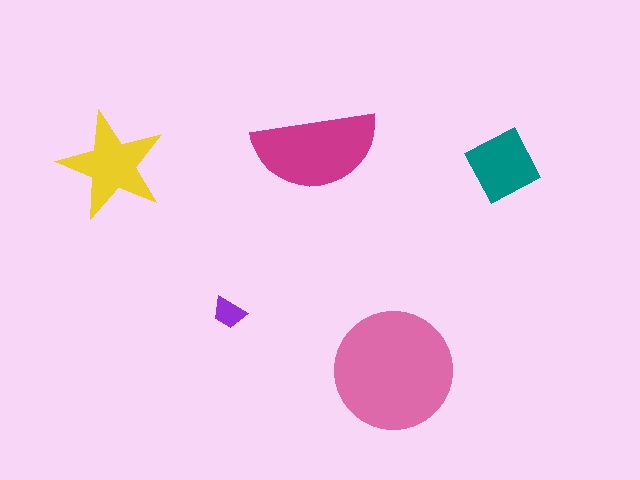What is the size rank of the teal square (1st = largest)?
4th.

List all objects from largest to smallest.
The pink circle, the magenta semicircle, the yellow star, the teal square, the purple trapezoid.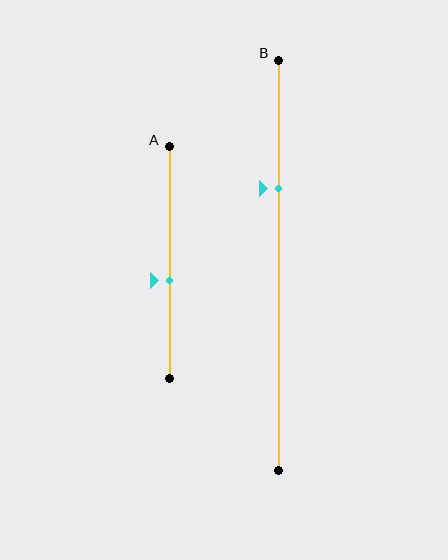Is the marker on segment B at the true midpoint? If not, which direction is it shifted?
No, the marker on segment B is shifted upward by about 19% of the segment length.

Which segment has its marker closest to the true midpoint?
Segment A has its marker closest to the true midpoint.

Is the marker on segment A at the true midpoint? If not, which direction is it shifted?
No, the marker on segment A is shifted downward by about 8% of the segment length.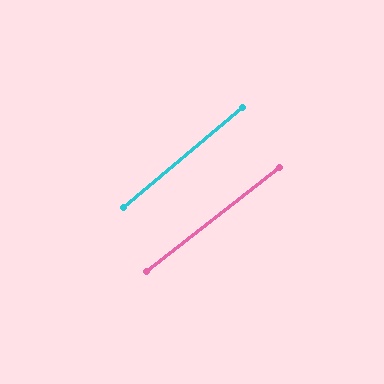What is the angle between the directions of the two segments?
Approximately 2 degrees.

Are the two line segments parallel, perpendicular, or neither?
Parallel — their directions differ by only 1.8°.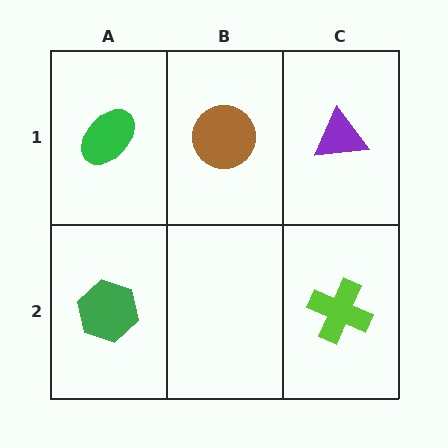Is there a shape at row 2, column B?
No, that cell is empty.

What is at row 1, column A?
A green ellipse.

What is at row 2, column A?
A green hexagon.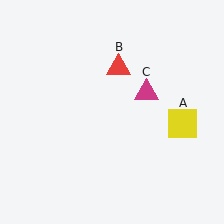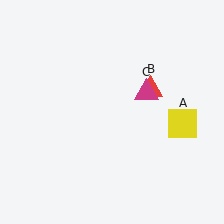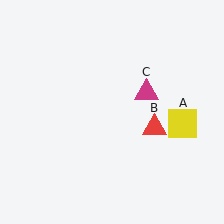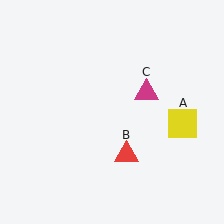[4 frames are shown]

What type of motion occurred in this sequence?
The red triangle (object B) rotated clockwise around the center of the scene.